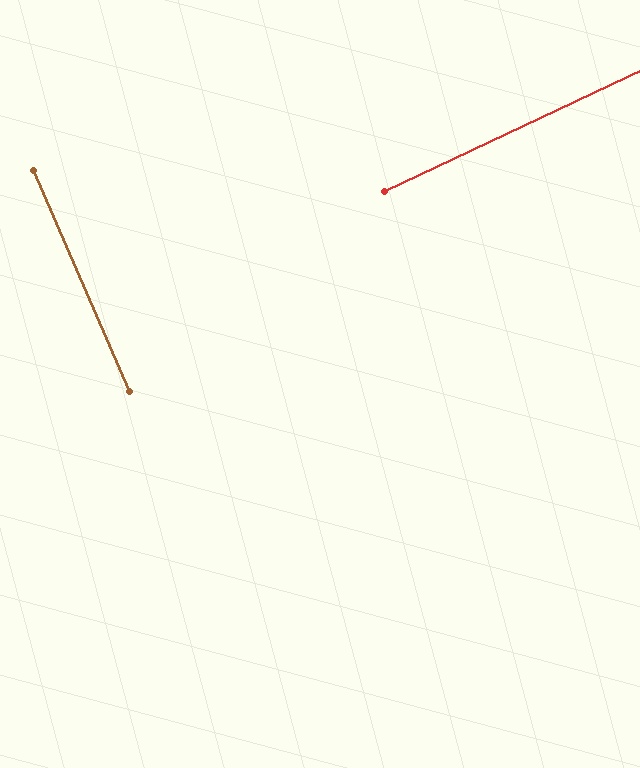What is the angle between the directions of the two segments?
Approximately 88 degrees.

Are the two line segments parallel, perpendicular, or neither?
Perpendicular — they meet at approximately 88°.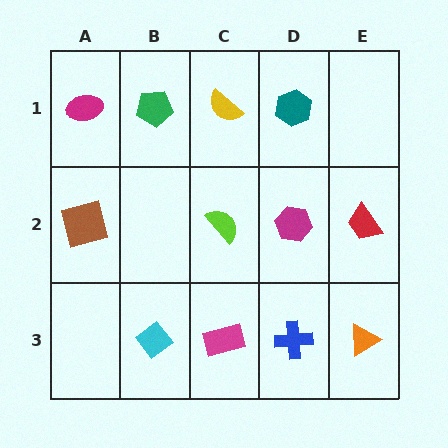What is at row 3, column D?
A blue cross.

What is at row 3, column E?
An orange triangle.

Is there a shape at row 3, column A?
No, that cell is empty.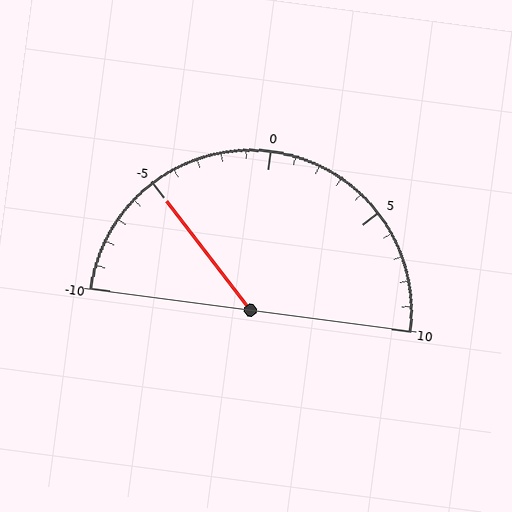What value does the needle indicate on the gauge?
The needle indicates approximately -5.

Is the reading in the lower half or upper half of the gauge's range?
The reading is in the lower half of the range (-10 to 10).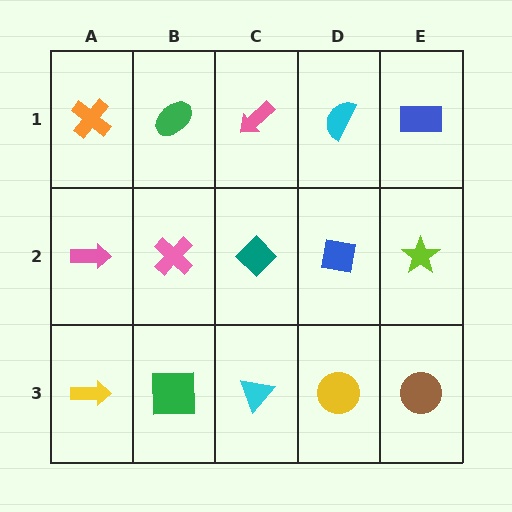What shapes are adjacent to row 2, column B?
A green ellipse (row 1, column B), a green square (row 3, column B), a pink arrow (row 2, column A), a teal diamond (row 2, column C).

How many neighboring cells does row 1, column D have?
3.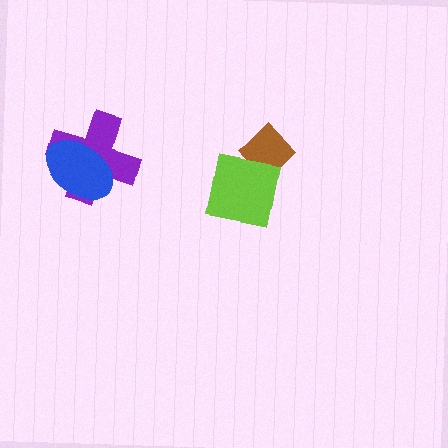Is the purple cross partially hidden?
Yes, it is partially covered by another shape.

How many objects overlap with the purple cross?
1 object overlaps with the purple cross.